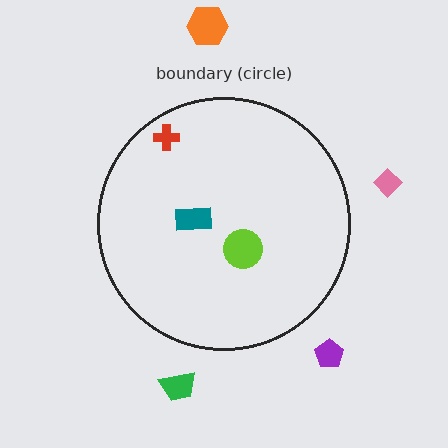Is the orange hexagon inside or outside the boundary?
Outside.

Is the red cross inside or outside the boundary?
Inside.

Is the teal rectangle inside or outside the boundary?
Inside.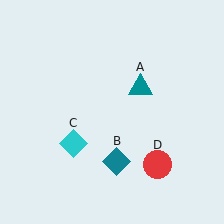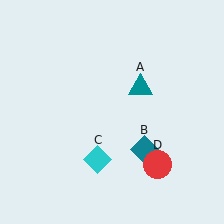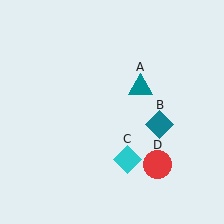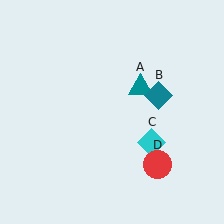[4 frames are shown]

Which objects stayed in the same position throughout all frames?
Teal triangle (object A) and red circle (object D) remained stationary.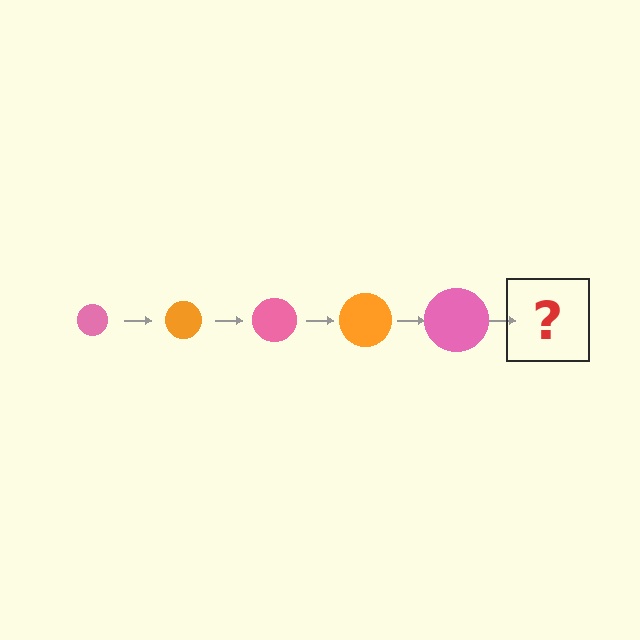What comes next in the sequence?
The next element should be an orange circle, larger than the previous one.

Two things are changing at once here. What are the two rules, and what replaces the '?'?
The two rules are that the circle grows larger each step and the color cycles through pink and orange. The '?' should be an orange circle, larger than the previous one.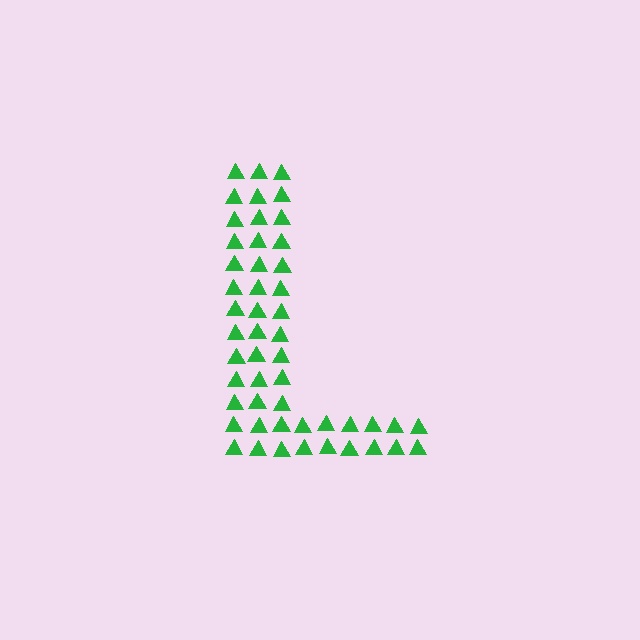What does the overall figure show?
The overall figure shows the letter L.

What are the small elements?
The small elements are triangles.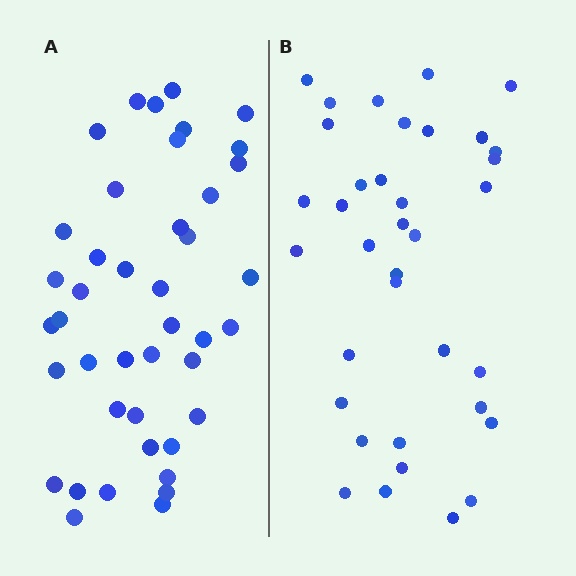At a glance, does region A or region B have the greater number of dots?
Region A (the left region) has more dots.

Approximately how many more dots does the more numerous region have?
Region A has about 6 more dots than region B.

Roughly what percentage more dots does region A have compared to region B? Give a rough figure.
About 15% more.